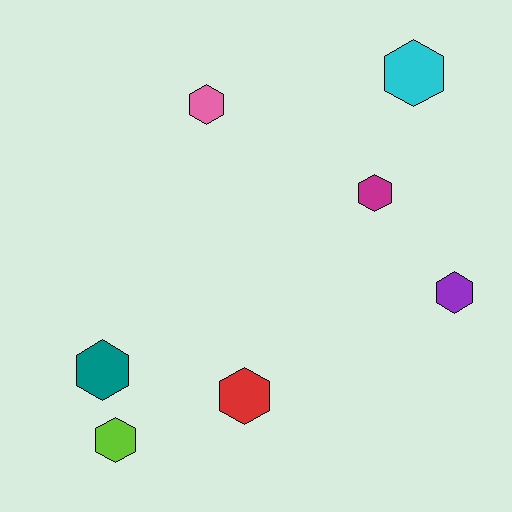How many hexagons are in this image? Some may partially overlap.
There are 7 hexagons.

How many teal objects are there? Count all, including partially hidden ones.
There is 1 teal object.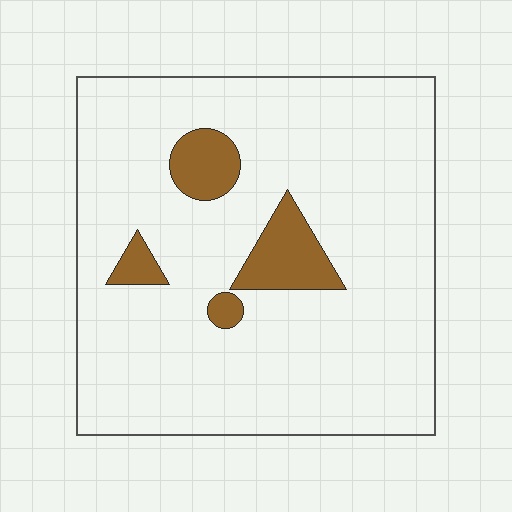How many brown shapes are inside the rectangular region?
4.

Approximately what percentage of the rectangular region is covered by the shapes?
Approximately 10%.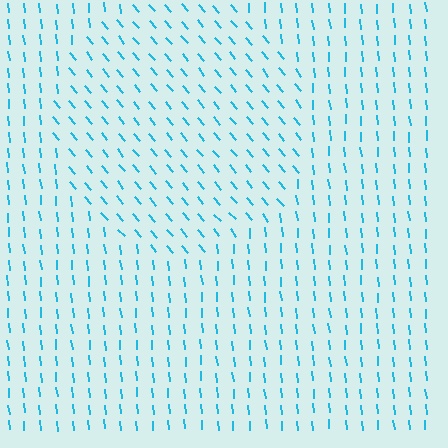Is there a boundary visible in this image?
Yes, there is a texture boundary formed by a change in line orientation.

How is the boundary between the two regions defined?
The boundary is defined purely by a change in line orientation (approximately 35 degrees difference). All lines are the same color and thickness.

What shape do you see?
I see a circle.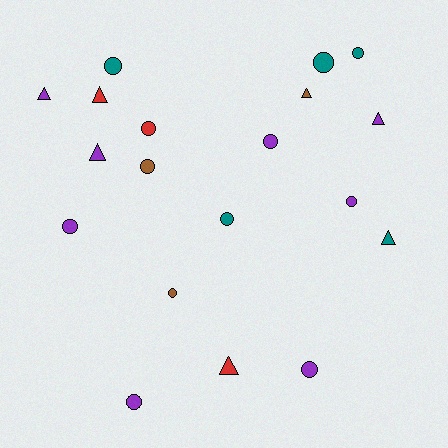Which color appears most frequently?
Purple, with 8 objects.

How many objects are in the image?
There are 19 objects.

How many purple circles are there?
There are 5 purple circles.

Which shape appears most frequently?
Circle, with 12 objects.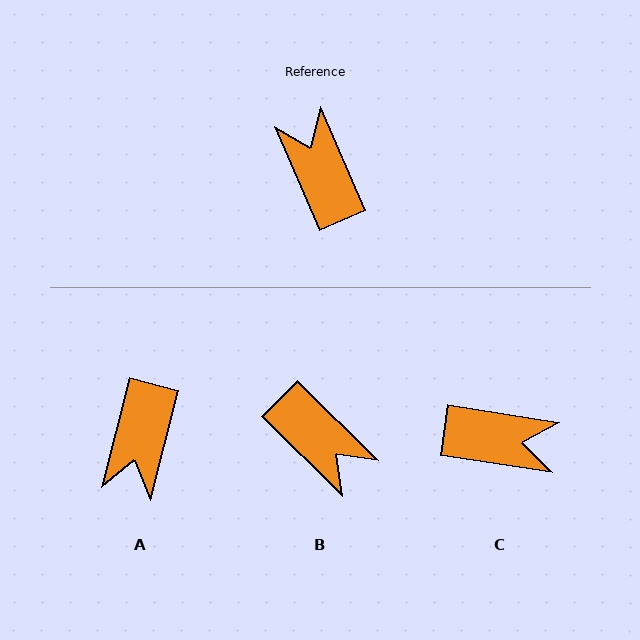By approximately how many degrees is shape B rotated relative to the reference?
Approximately 158 degrees clockwise.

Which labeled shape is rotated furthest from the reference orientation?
B, about 158 degrees away.